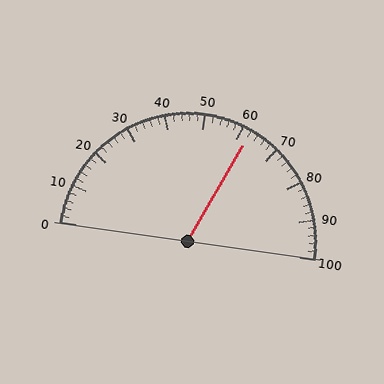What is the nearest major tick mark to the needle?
The nearest major tick mark is 60.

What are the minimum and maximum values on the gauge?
The gauge ranges from 0 to 100.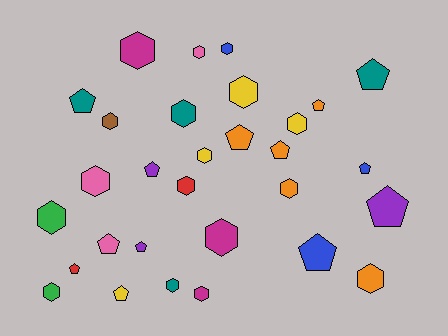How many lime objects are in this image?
There are no lime objects.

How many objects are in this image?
There are 30 objects.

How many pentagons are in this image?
There are 13 pentagons.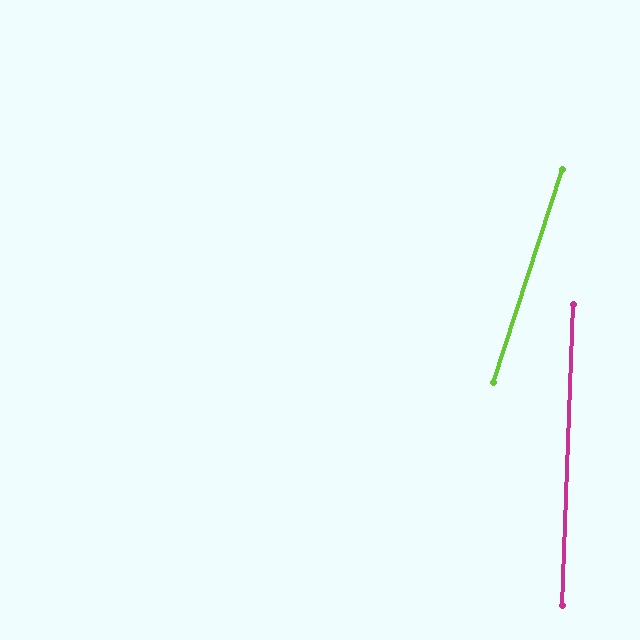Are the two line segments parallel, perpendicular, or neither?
Neither parallel nor perpendicular — they differ by about 16°.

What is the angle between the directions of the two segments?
Approximately 16 degrees.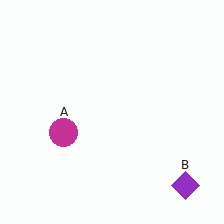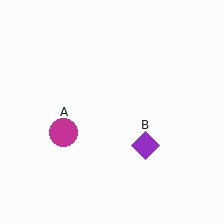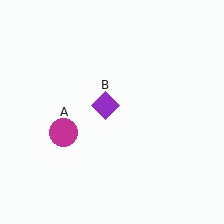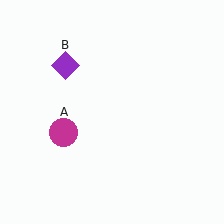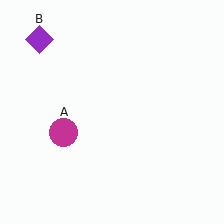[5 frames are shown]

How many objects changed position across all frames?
1 object changed position: purple diamond (object B).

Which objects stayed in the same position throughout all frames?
Magenta circle (object A) remained stationary.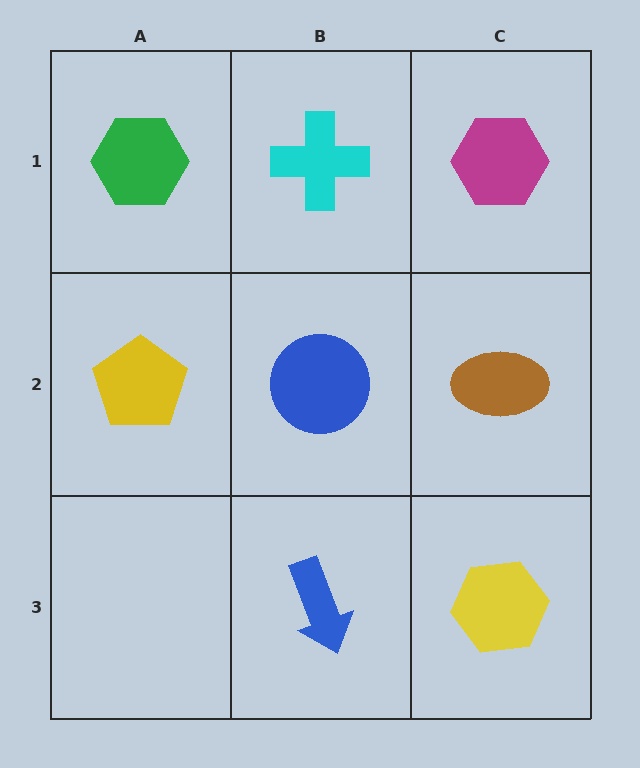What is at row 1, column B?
A cyan cross.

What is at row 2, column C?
A brown ellipse.